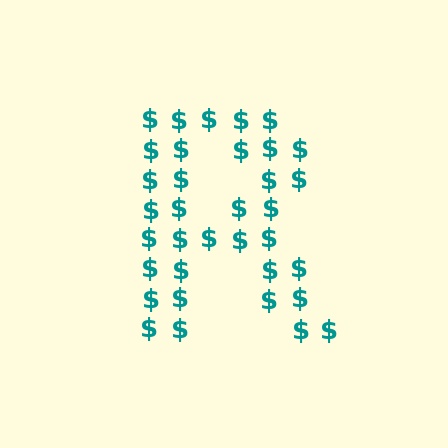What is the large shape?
The large shape is the letter R.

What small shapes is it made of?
It is made of small dollar signs.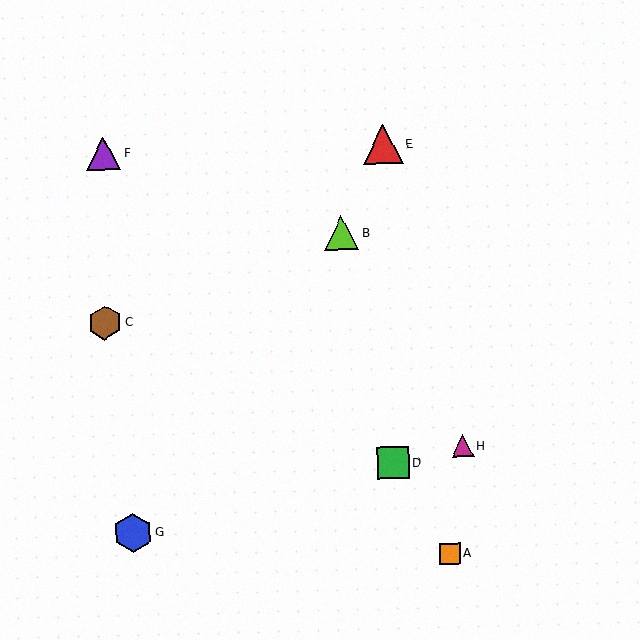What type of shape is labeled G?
Shape G is a blue hexagon.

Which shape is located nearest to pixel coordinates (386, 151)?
The red triangle (labeled E) at (383, 144) is nearest to that location.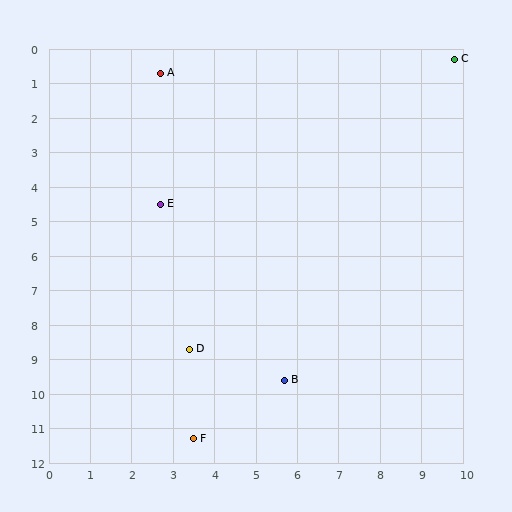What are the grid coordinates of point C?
Point C is at approximately (9.8, 0.3).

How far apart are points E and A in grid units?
Points E and A are about 3.8 grid units apart.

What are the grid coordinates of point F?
Point F is at approximately (3.5, 11.3).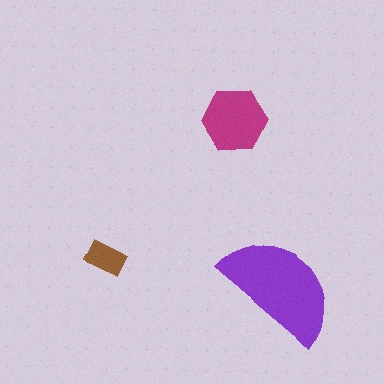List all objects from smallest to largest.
The brown rectangle, the magenta hexagon, the purple semicircle.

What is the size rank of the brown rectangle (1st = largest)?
3rd.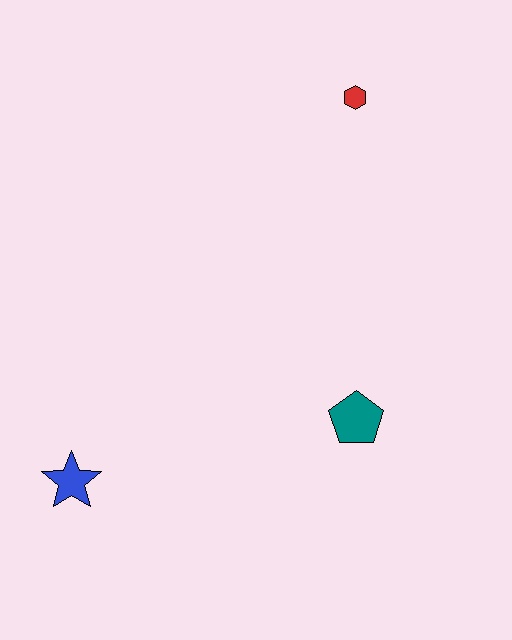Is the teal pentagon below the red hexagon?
Yes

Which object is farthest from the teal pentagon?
The red hexagon is farthest from the teal pentagon.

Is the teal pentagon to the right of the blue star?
Yes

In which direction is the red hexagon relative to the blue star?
The red hexagon is above the blue star.